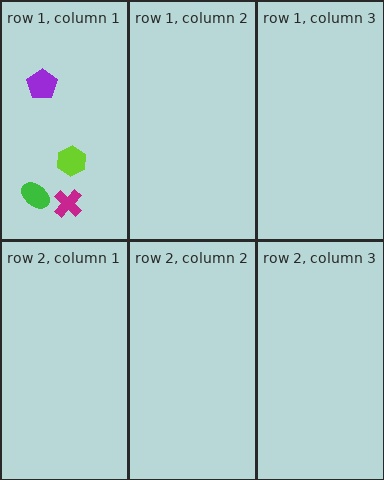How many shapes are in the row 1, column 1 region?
4.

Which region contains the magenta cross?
The row 1, column 1 region.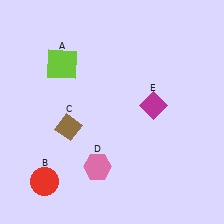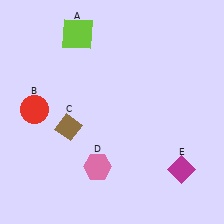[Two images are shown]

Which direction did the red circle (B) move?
The red circle (B) moved up.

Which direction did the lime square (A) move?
The lime square (A) moved up.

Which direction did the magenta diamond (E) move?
The magenta diamond (E) moved down.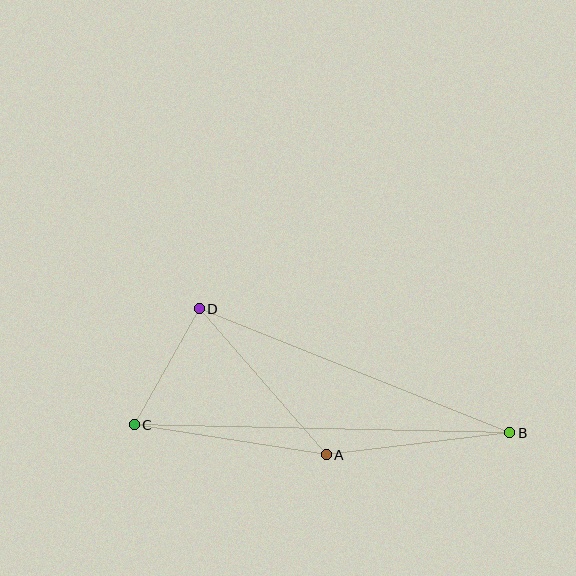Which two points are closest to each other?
Points C and D are closest to each other.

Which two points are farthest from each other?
Points B and C are farthest from each other.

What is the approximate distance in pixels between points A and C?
The distance between A and C is approximately 194 pixels.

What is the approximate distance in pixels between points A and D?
The distance between A and D is approximately 194 pixels.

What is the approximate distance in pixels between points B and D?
The distance between B and D is approximately 334 pixels.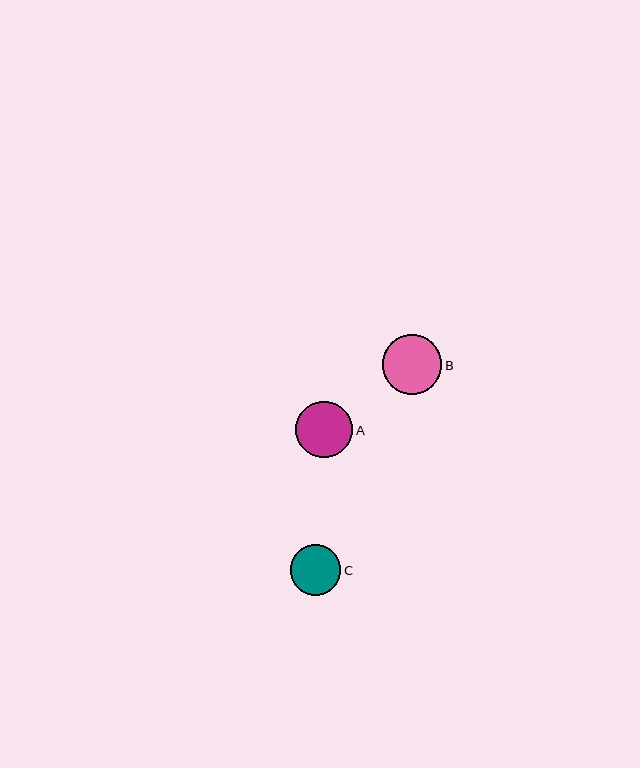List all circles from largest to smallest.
From largest to smallest: B, A, C.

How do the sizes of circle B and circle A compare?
Circle B and circle A are approximately the same size.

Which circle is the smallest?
Circle C is the smallest with a size of approximately 51 pixels.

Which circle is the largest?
Circle B is the largest with a size of approximately 59 pixels.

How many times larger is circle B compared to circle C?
Circle B is approximately 1.2 times the size of circle C.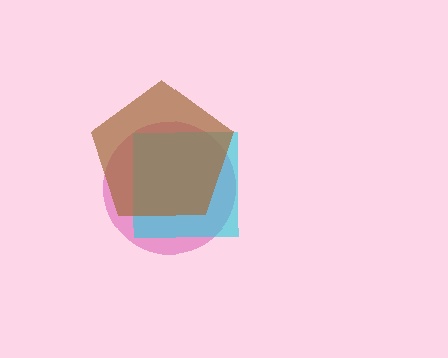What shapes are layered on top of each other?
The layered shapes are: a pink circle, a cyan square, a brown pentagon.